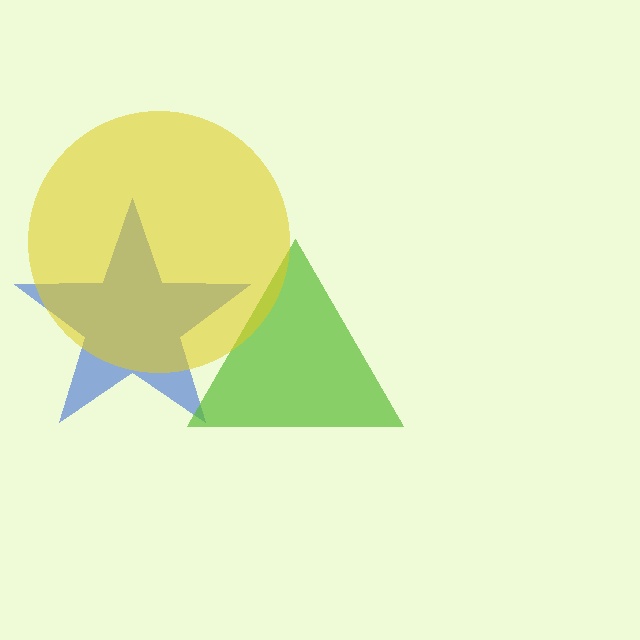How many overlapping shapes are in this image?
There are 3 overlapping shapes in the image.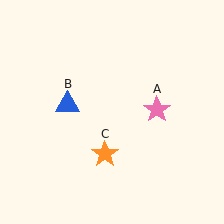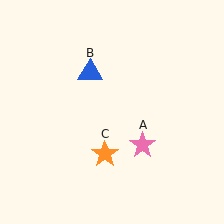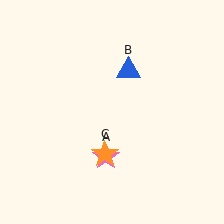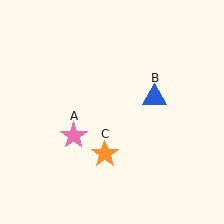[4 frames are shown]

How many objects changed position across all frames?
2 objects changed position: pink star (object A), blue triangle (object B).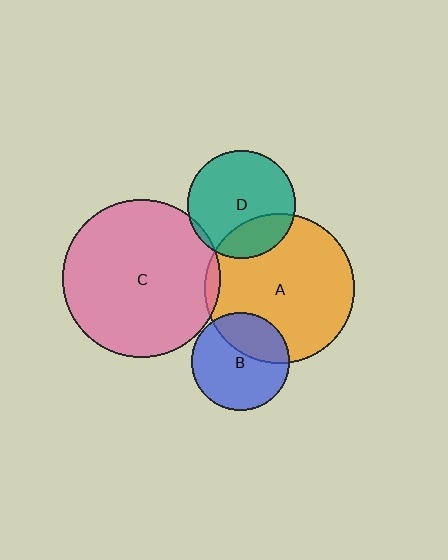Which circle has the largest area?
Circle C (pink).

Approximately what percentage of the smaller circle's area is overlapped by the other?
Approximately 25%.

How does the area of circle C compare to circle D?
Approximately 2.1 times.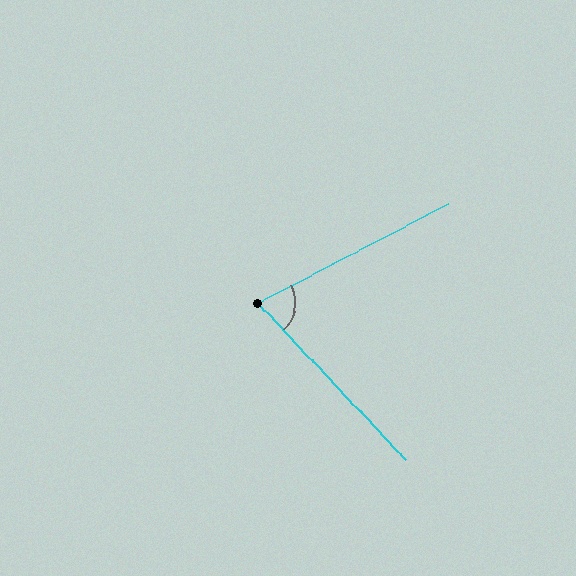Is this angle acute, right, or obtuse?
It is acute.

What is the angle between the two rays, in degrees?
Approximately 74 degrees.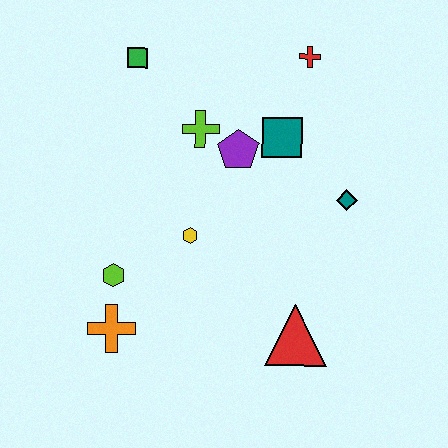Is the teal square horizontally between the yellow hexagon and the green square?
No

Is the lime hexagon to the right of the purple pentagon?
No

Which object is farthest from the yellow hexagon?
The red cross is farthest from the yellow hexagon.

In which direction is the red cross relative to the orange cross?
The red cross is above the orange cross.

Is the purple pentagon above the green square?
No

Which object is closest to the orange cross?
The lime hexagon is closest to the orange cross.